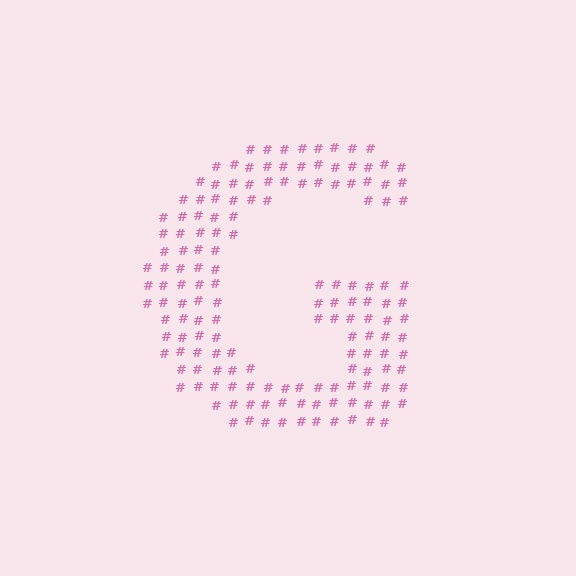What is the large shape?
The large shape is the letter G.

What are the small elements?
The small elements are hash symbols.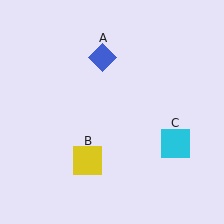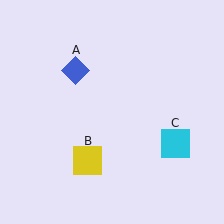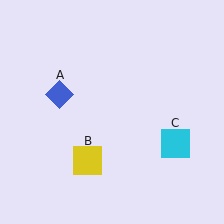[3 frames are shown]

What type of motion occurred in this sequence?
The blue diamond (object A) rotated counterclockwise around the center of the scene.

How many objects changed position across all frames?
1 object changed position: blue diamond (object A).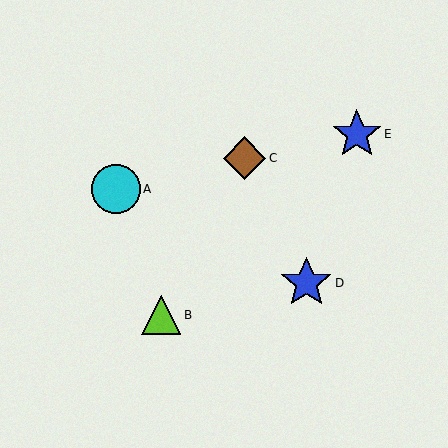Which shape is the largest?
The blue star (labeled D) is the largest.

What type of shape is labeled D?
Shape D is a blue star.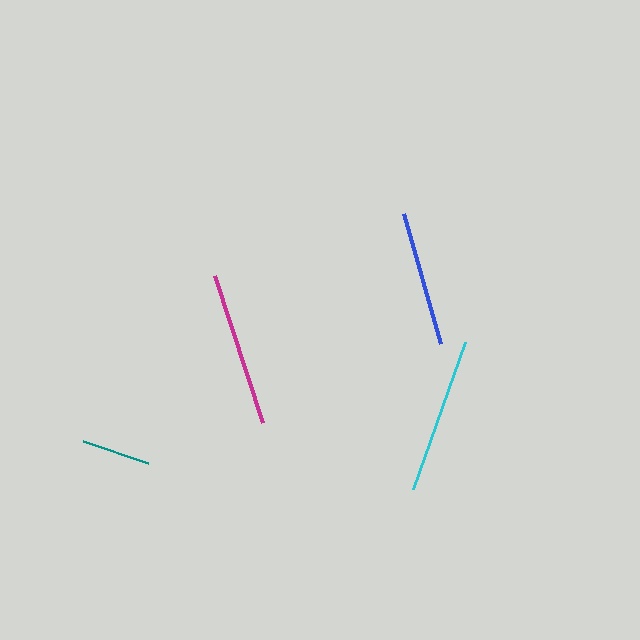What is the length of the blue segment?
The blue segment is approximately 135 pixels long.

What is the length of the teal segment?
The teal segment is approximately 69 pixels long.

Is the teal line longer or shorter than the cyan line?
The cyan line is longer than the teal line.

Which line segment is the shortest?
The teal line is the shortest at approximately 69 pixels.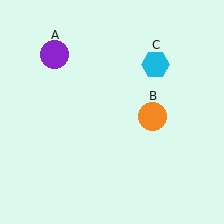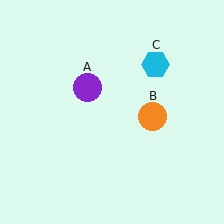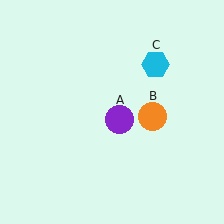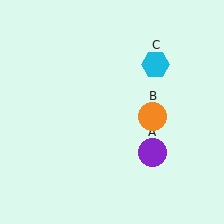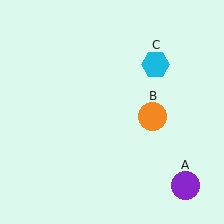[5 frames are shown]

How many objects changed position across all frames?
1 object changed position: purple circle (object A).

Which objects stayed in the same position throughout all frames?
Orange circle (object B) and cyan hexagon (object C) remained stationary.